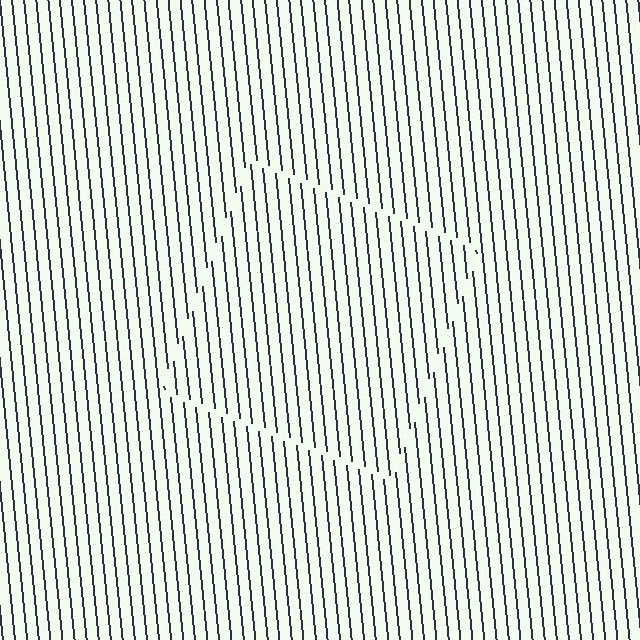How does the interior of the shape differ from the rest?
The interior of the shape contains the same grating, shifted by half a period — the contour is defined by the phase discontinuity where line-ends from the inner and outer gratings abut.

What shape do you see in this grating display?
An illusory square. The interior of the shape contains the same grating, shifted by half a period — the contour is defined by the phase discontinuity where line-ends from the inner and outer gratings abut.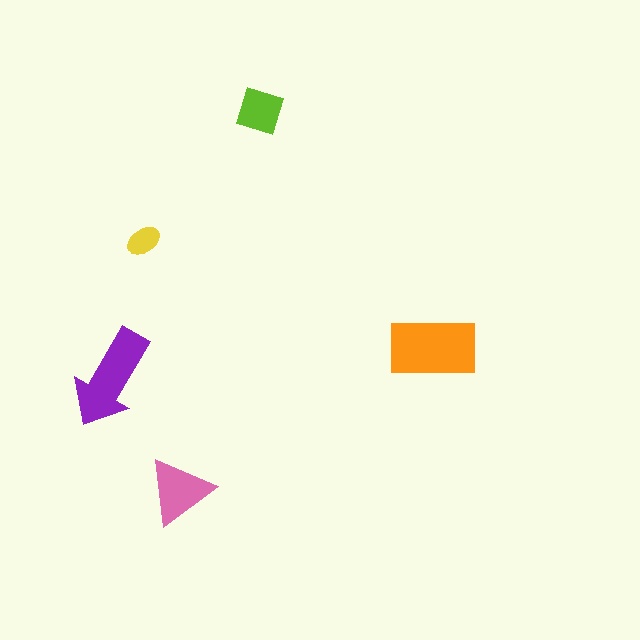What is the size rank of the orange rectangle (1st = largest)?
1st.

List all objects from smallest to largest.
The yellow ellipse, the lime diamond, the pink triangle, the purple arrow, the orange rectangle.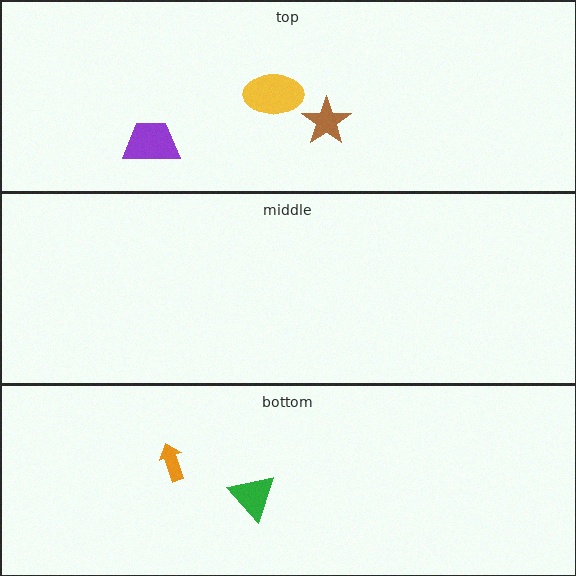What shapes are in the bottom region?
The orange arrow, the green triangle.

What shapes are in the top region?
The brown star, the yellow ellipse, the purple trapezoid.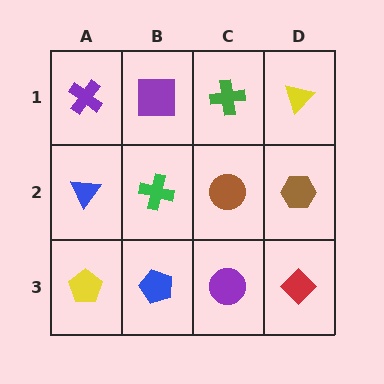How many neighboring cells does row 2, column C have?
4.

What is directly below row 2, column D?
A red diamond.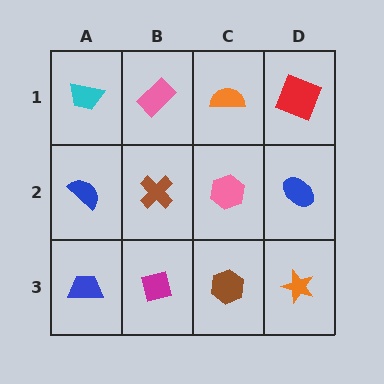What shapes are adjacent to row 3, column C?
A pink hexagon (row 2, column C), a magenta square (row 3, column B), an orange star (row 3, column D).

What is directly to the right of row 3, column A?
A magenta square.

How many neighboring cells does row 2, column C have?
4.